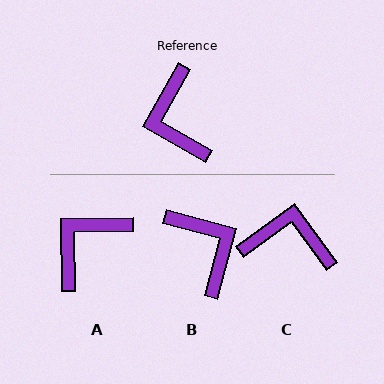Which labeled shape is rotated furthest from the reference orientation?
B, about 166 degrees away.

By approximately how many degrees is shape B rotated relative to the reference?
Approximately 166 degrees clockwise.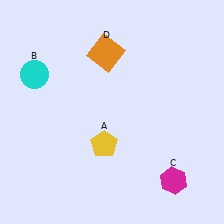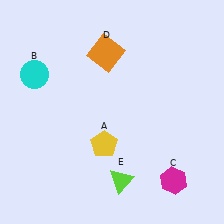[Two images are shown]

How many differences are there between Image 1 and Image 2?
There is 1 difference between the two images.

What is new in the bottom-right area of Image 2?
A lime triangle (E) was added in the bottom-right area of Image 2.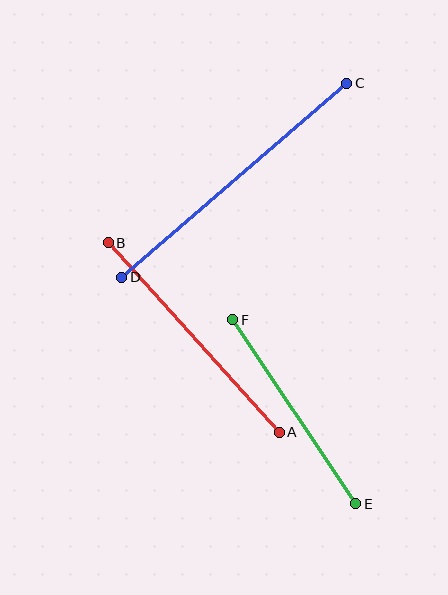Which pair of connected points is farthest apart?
Points C and D are farthest apart.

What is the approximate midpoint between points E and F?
The midpoint is at approximately (294, 412) pixels.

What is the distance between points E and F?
The distance is approximately 221 pixels.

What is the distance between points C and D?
The distance is approximately 297 pixels.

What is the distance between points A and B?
The distance is approximately 255 pixels.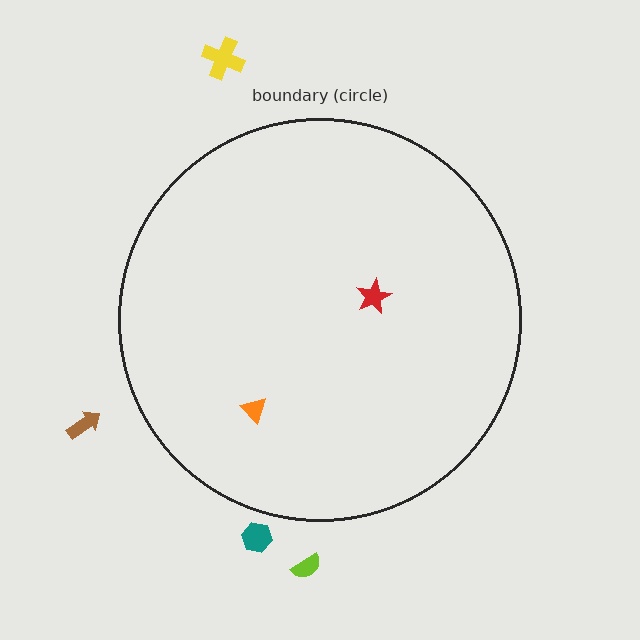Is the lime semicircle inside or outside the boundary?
Outside.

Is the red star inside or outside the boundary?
Inside.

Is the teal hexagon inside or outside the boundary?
Outside.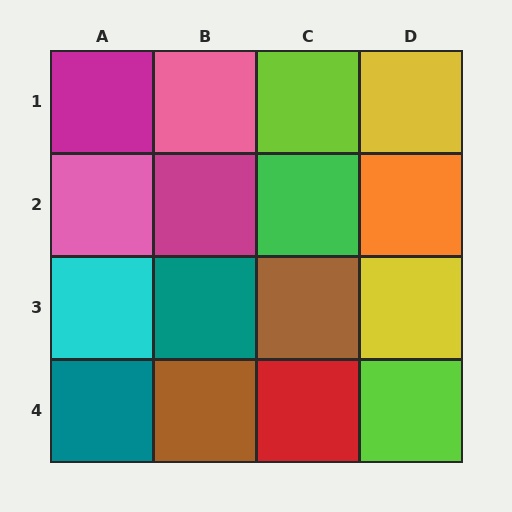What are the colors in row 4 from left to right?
Teal, brown, red, lime.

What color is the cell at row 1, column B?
Pink.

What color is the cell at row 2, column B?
Magenta.